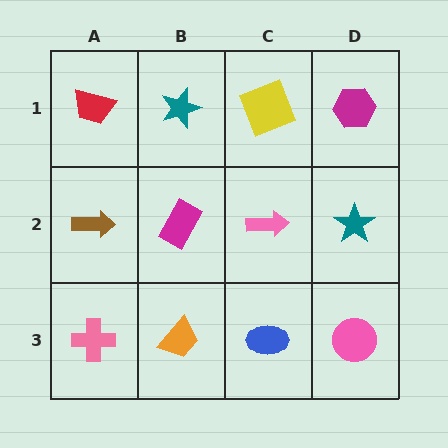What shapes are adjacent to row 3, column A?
A brown arrow (row 2, column A), an orange trapezoid (row 3, column B).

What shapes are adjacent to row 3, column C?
A pink arrow (row 2, column C), an orange trapezoid (row 3, column B), a pink circle (row 3, column D).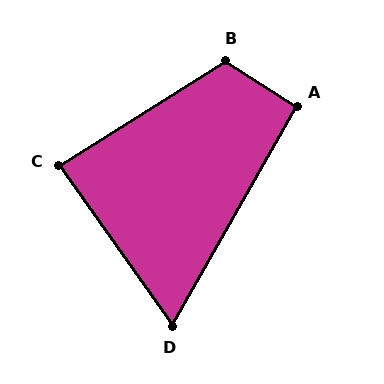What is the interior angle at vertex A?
Approximately 93 degrees (approximately right).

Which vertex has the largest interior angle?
B, at approximately 115 degrees.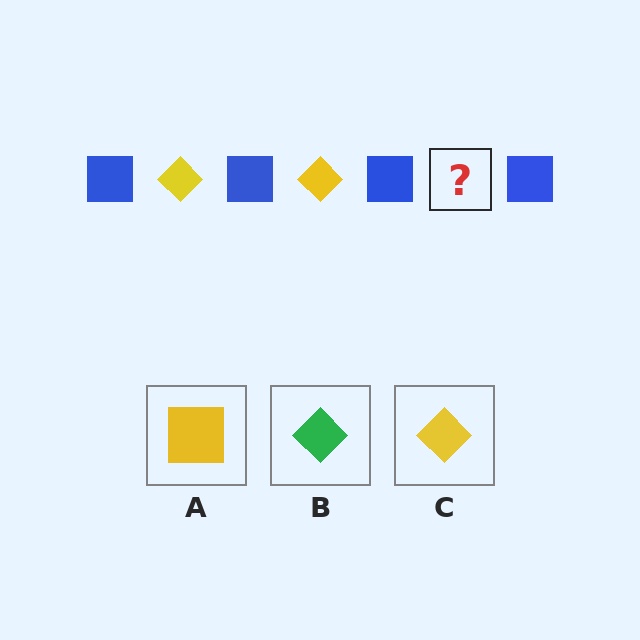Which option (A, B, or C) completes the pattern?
C.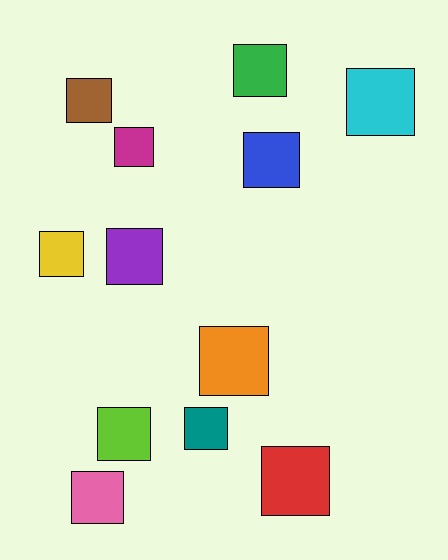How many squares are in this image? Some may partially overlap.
There are 12 squares.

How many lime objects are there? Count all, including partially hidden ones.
There is 1 lime object.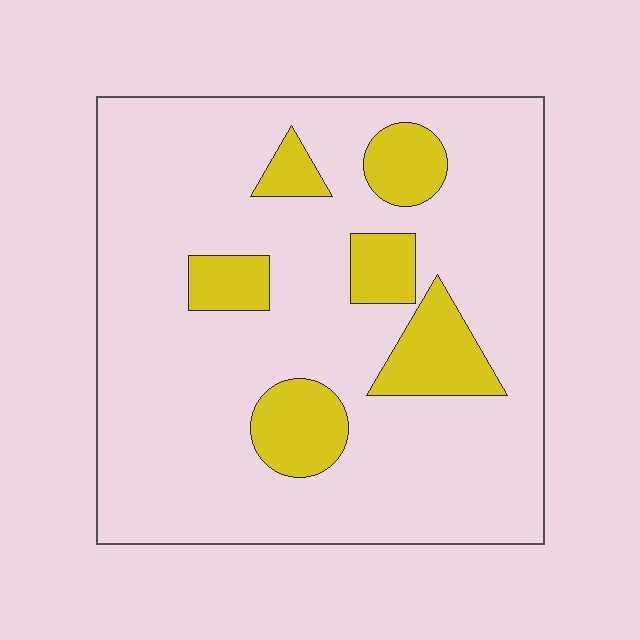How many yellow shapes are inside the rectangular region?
6.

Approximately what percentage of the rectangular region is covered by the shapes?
Approximately 15%.